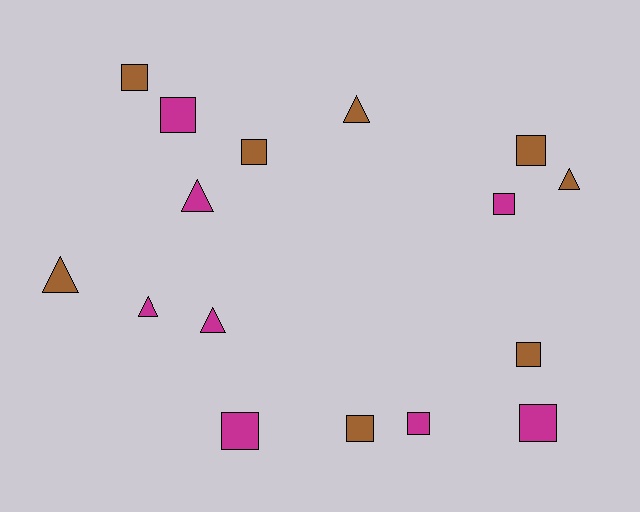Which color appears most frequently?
Brown, with 8 objects.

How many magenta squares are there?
There are 5 magenta squares.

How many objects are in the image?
There are 16 objects.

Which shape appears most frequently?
Square, with 10 objects.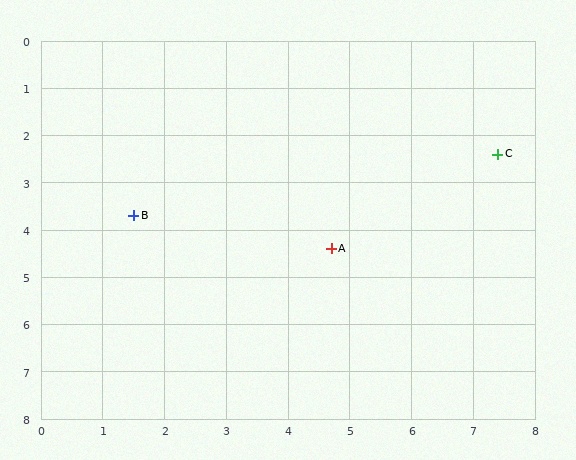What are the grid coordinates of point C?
Point C is at approximately (7.4, 2.4).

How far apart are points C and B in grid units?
Points C and B are about 6.0 grid units apart.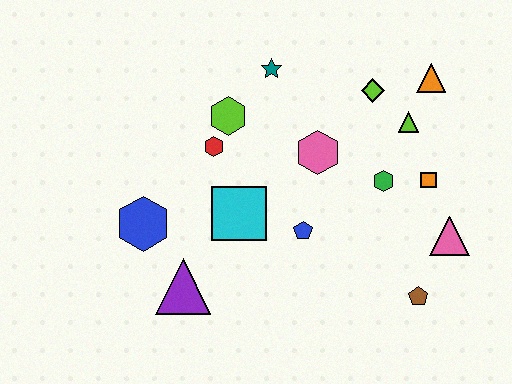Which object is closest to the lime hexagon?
The red hexagon is closest to the lime hexagon.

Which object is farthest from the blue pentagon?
The orange triangle is farthest from the blue pentagon.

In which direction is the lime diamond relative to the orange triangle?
The lime diamond is to the left of the orange triangle.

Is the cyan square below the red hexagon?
Yes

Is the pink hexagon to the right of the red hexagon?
Yes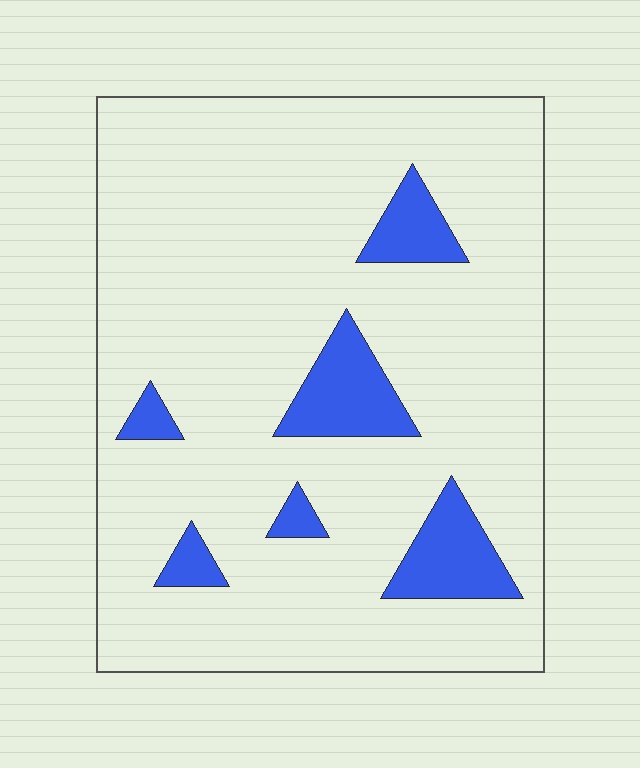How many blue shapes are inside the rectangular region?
6.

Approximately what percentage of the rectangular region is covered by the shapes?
Approximately 10%.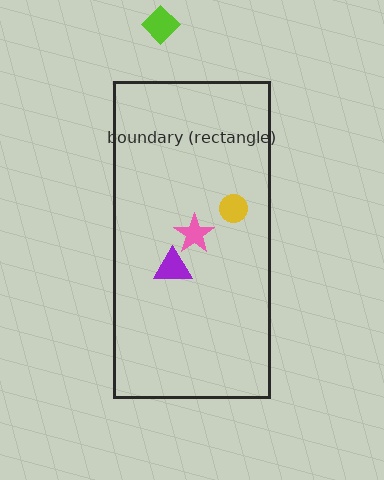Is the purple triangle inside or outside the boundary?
Inside.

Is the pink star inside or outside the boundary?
Inside.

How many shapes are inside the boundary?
3 inside, 1 outside.